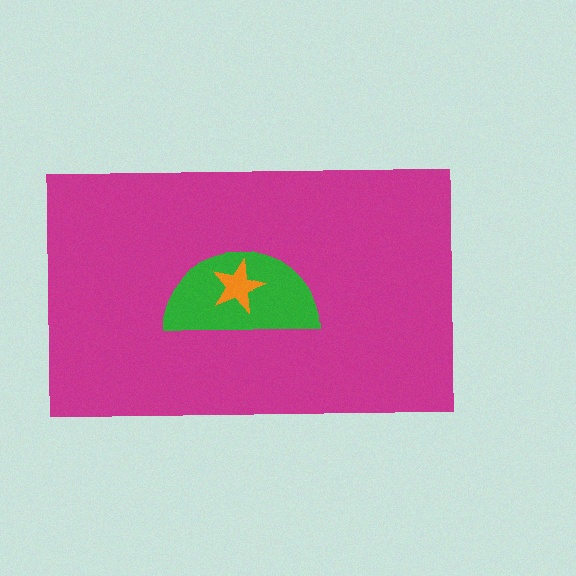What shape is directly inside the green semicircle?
The orange star.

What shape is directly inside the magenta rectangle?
The green semicircle.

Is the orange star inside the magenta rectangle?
Yes.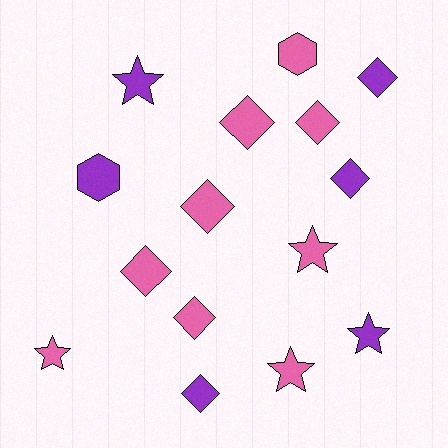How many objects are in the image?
There are 15 objects.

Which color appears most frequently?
Pink, with 9 objects.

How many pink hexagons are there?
There is 1 pink hexagon.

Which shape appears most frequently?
Diamond, with 8 objects.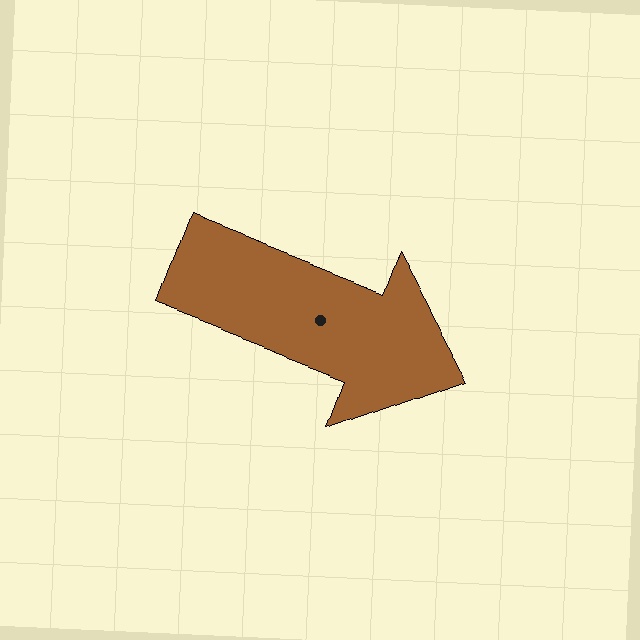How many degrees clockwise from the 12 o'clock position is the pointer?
Approximately 111 degrees.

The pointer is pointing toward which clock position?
Roughly 4 o'clock.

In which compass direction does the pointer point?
East.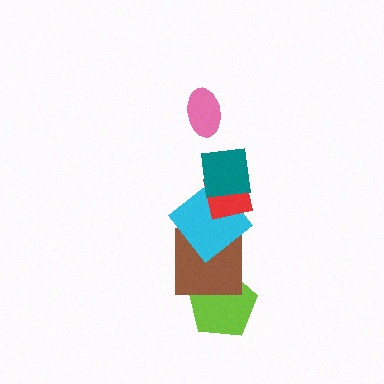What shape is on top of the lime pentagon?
The brown square is on top of the lime pentagon.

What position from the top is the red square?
The red square is 3rd from the top.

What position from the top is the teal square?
The teal square is 2nd from the top.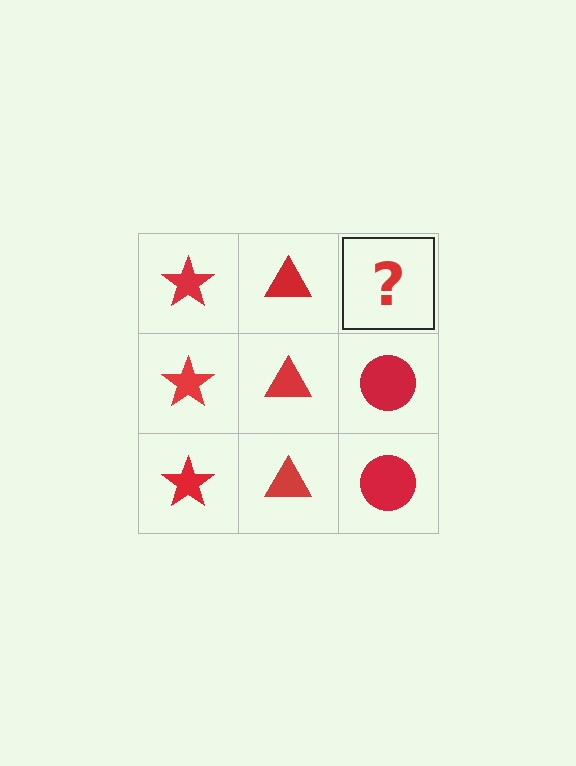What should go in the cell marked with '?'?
The missing cell should contain a red circle.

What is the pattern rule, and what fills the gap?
The rule is that each column has a consistent shape. The gap should be filled with a red circle.